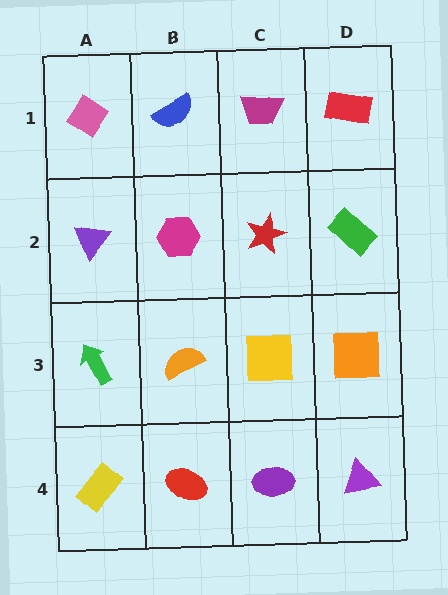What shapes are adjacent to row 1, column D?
A green rectangle (row 2, column D), a magenta trapezoid (row 1, column C).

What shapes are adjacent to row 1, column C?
A red star (row 2, column C), a blue semicircle (row 1, column B), a red rectangle (row 1, column D).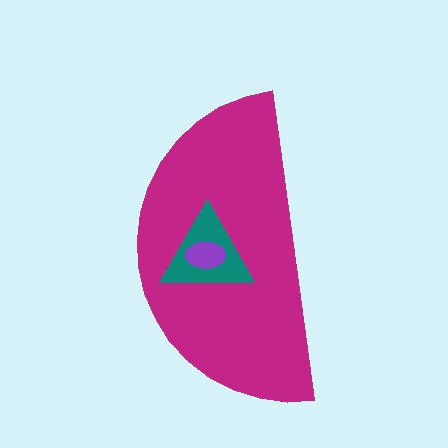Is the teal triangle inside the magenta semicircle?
Yes.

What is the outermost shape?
The magenta semicircle.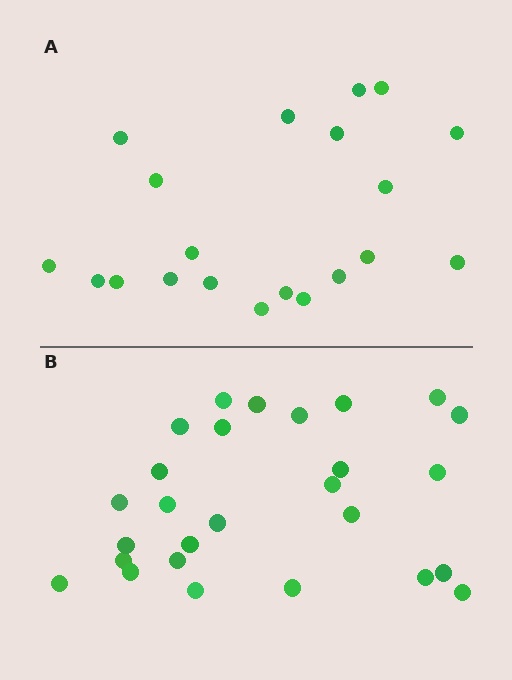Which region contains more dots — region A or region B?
Region B (the bottom region) has more dots.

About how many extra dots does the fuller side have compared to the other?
Region B has roughly 8 or so more dots than region A.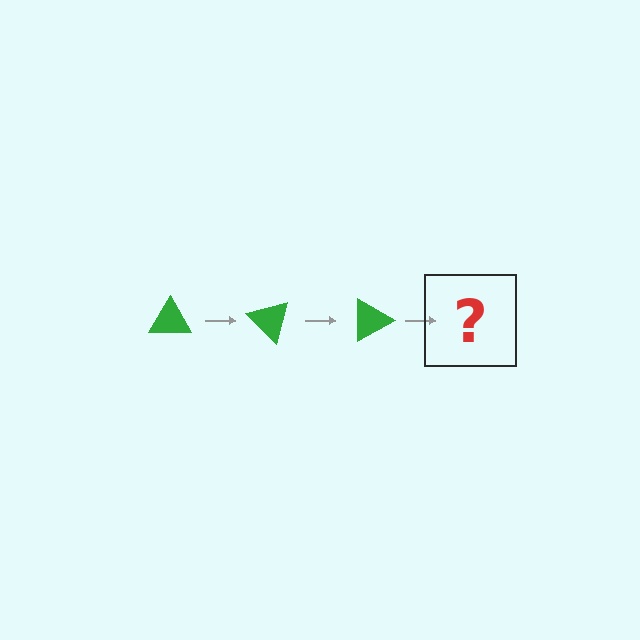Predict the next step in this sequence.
The next step is a green triangle rotated 135 degrees.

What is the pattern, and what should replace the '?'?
The pattern is that the triangle rotates 45 degrees each step. The '?' should be a green triangle rotated 135 degrees.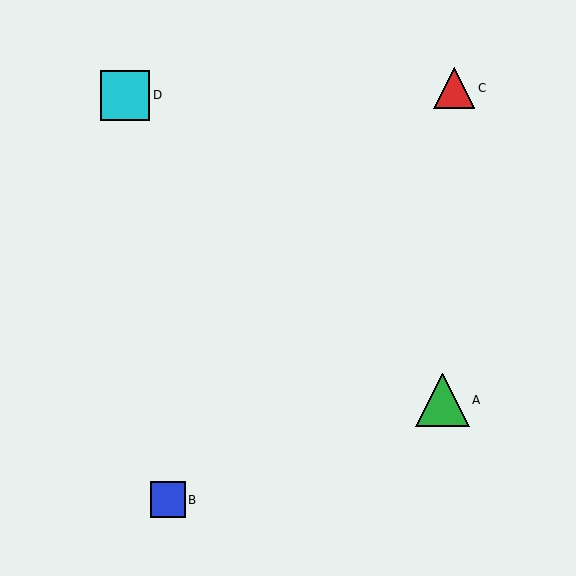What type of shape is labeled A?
Shape A is a green triangle.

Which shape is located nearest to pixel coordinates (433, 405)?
The green triangle (labeled A) at (443, 400) is nearest to that location.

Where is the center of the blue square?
The center of the blue square is at (168, 500).